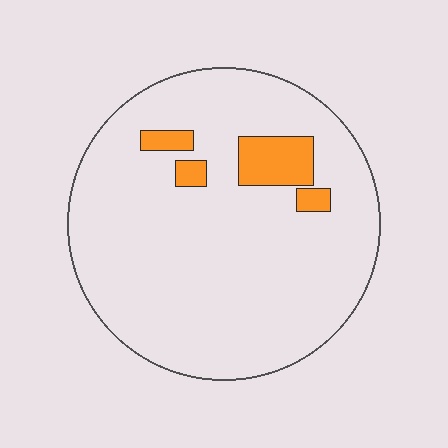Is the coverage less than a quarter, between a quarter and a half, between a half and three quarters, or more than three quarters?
Less than a quarter.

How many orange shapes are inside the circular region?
4.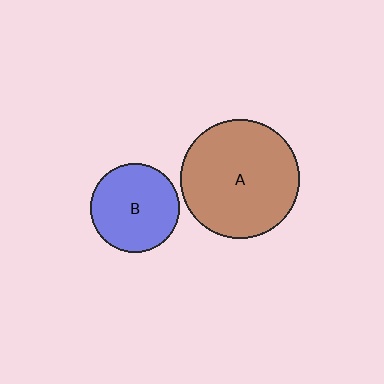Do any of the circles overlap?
No, none of the circles overlap.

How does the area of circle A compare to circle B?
Approximately 1.8 times.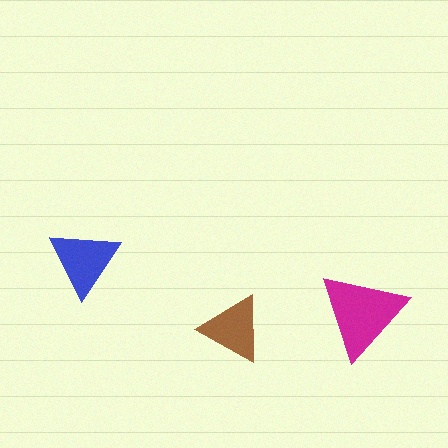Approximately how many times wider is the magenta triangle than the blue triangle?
About 1.5 times wider.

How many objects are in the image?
There are 3 objects in the image.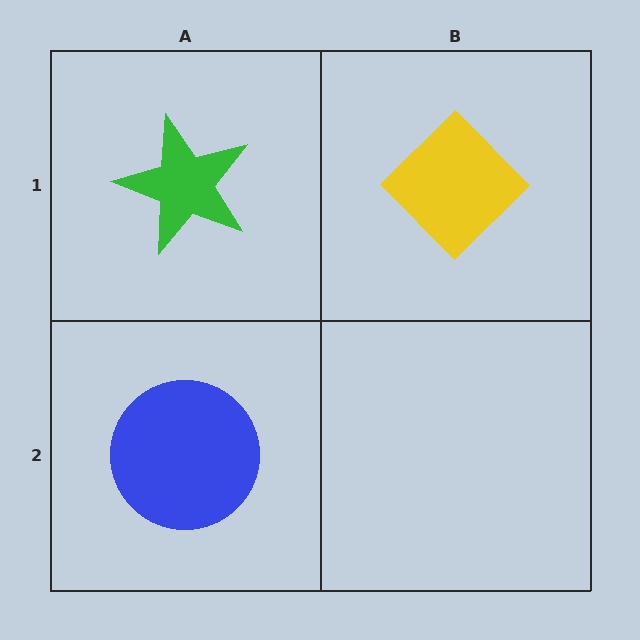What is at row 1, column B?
A yellow diamond.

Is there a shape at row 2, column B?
No, that cell is empty.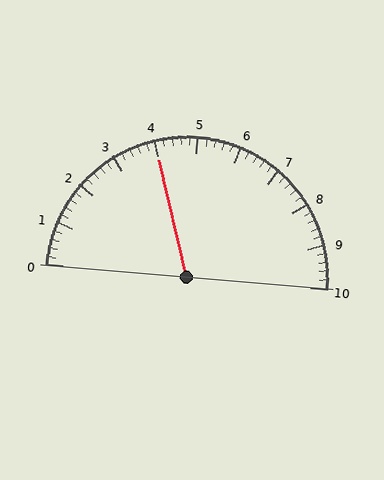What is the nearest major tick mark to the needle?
The nearest major tick mark is 4.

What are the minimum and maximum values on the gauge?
The gauge ranges from 0 to 10.